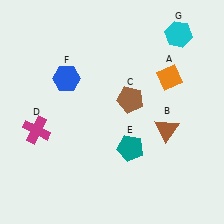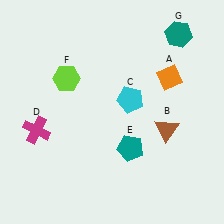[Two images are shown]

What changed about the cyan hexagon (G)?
In Image 1, G is cyan. In Image 2, it changed to teal.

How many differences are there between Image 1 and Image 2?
There are 3 differences between the two images.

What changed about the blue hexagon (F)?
In Image 1, F is blue. In Image 2, it changed to lime.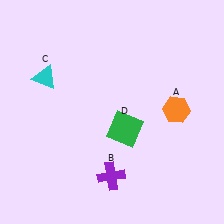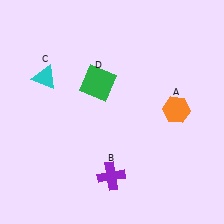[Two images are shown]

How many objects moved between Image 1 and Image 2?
1 object moved between the two images.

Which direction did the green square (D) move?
The green square (D) moved up.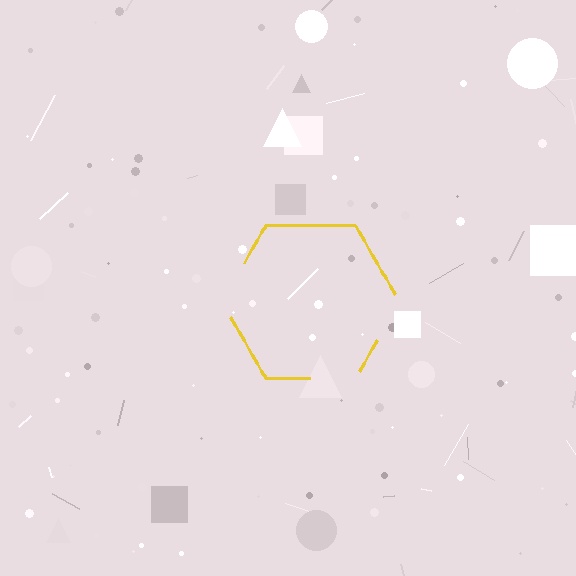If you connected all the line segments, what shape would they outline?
They would outline a hexagon.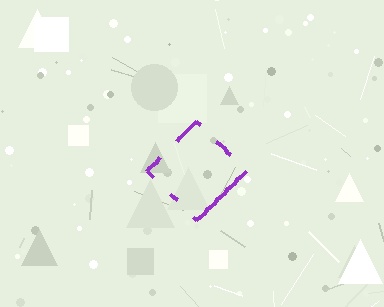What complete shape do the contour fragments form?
The contour fragments form a diamond.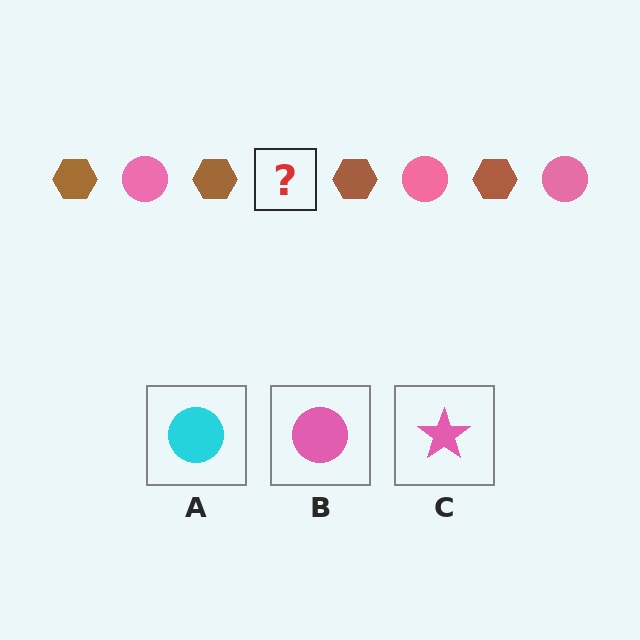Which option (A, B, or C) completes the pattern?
B.